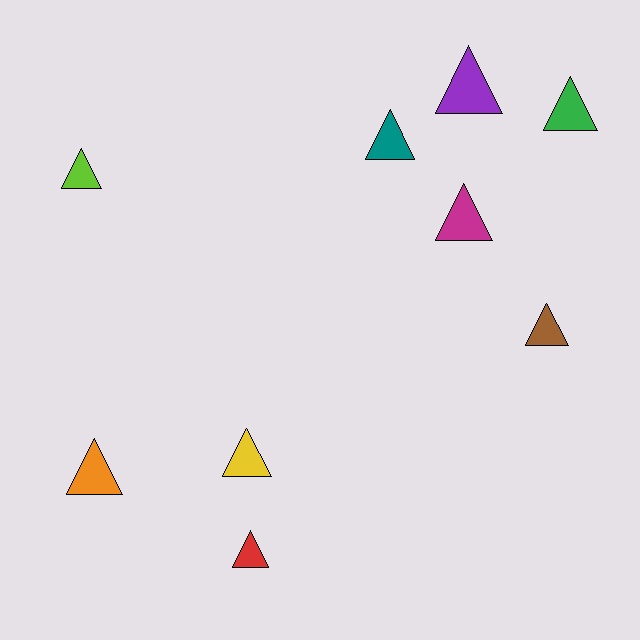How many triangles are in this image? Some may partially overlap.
There are 9 triangles.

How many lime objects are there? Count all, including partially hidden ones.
There is 1 lime object.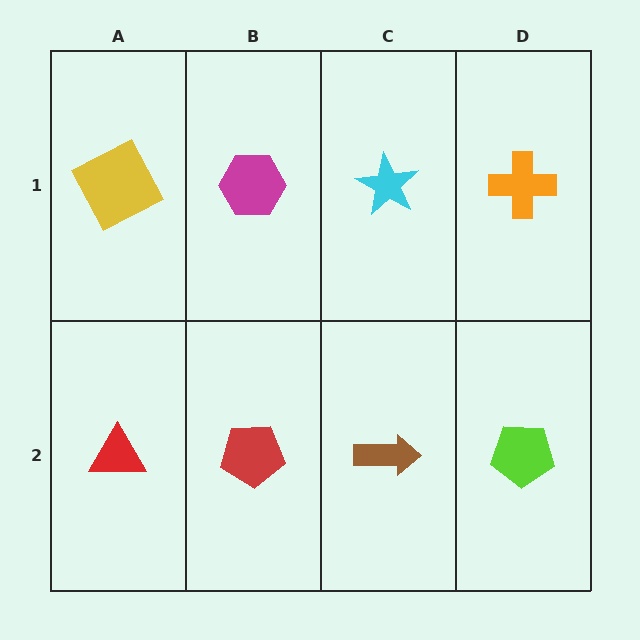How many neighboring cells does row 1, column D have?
2.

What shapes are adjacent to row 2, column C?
A cyan star (row 1, column C), a red pentagon (row 2, column B), a lime pentagon (row 2, column D).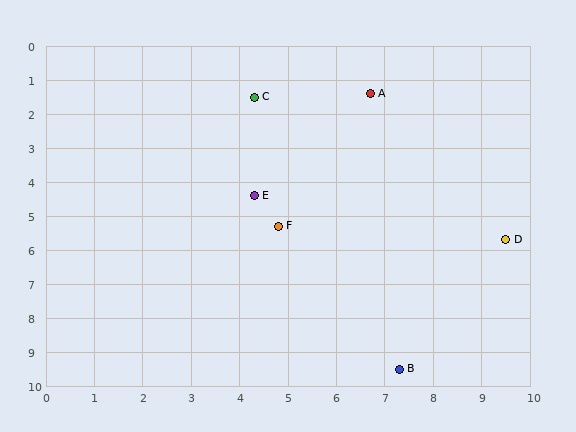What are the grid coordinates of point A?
Point A is at approximately (6.7, 1.4).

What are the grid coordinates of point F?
Point F is at approximately (4.8, 5.3).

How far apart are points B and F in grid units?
Points B and F are about 4.9 grid units apart.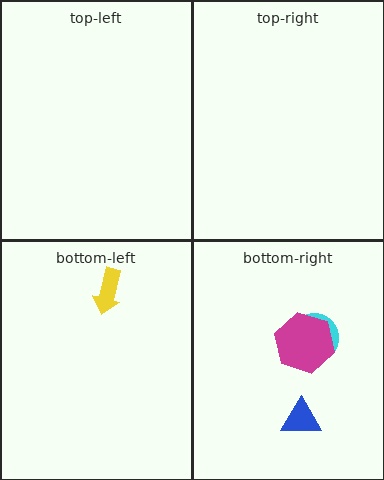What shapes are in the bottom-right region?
The cyan circle, the magenta hexagon, the blue triangle.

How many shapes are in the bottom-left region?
1.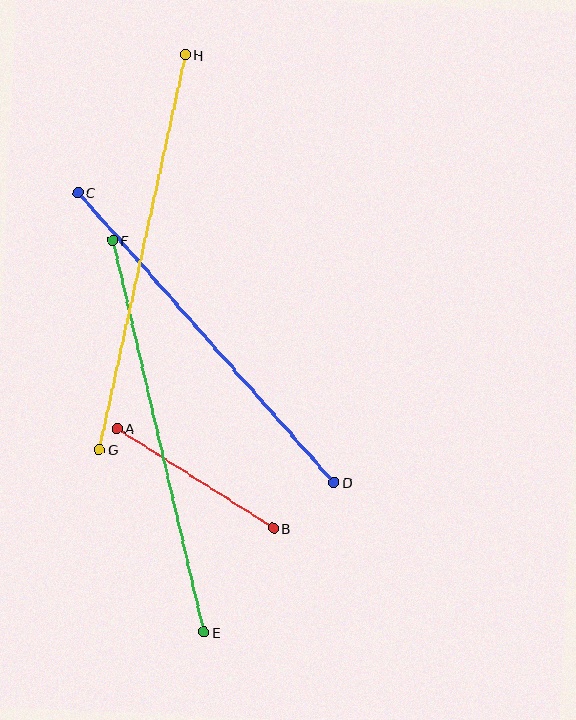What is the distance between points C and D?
The distance is approximately 387 pixels.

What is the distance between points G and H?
The distance is approximately 404 pixels.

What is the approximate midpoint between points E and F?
The midpoint is at approximately (158, 436) pixels.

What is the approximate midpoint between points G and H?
The midpoint is at approximately (142, 252) pixels.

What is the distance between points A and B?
The distance is approximately 186 pixels.